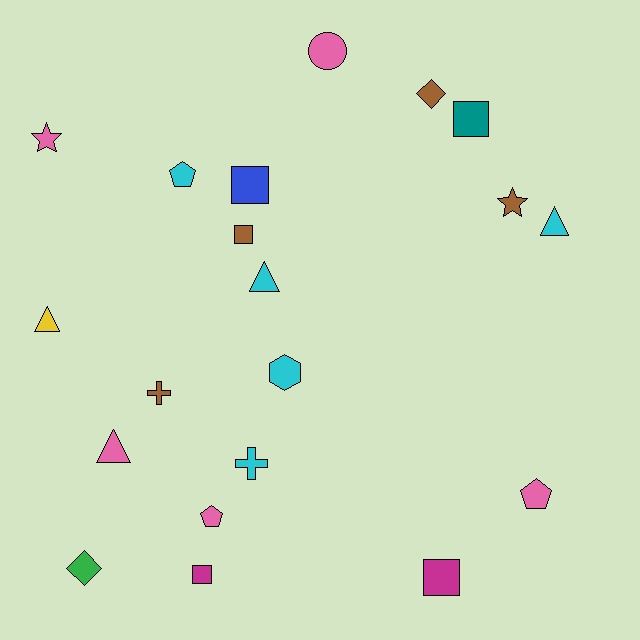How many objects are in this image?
There are 20 objects.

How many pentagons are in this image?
There are 3 pentagons.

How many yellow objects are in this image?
There is 1 yellow object.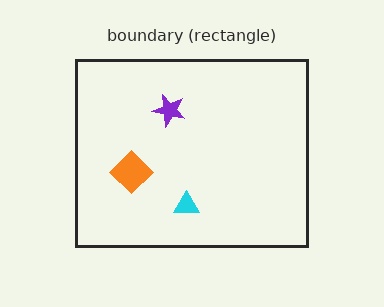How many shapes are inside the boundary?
3 inside, 0 outside.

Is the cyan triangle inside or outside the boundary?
Inside.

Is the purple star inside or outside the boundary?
Inside.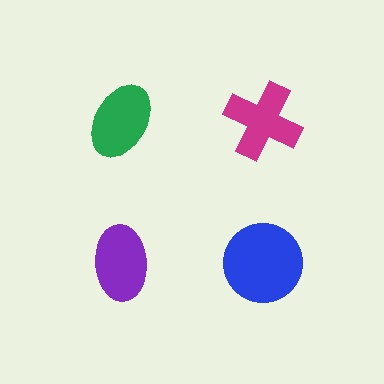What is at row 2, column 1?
A purple ellipse.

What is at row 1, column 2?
A magenta cross.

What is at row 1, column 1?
A green ellipse.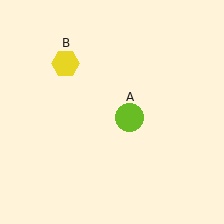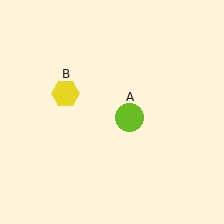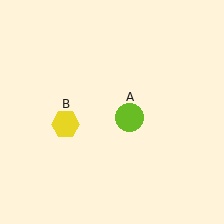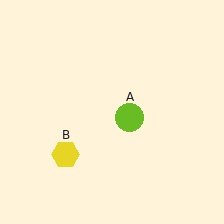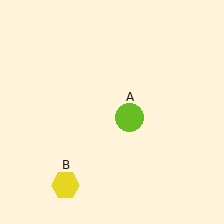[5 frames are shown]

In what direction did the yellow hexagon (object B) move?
The yellow hexagon (object B) moved down.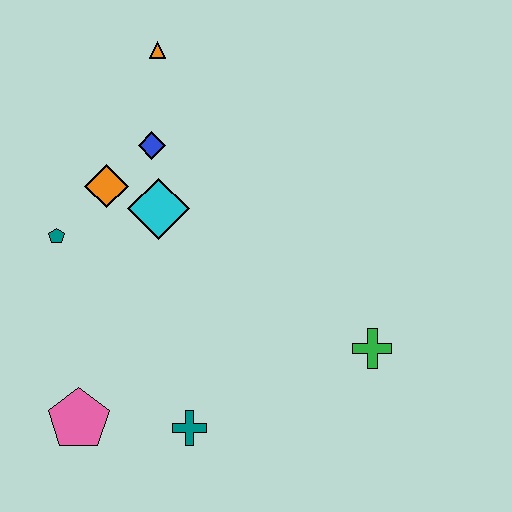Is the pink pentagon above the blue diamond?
No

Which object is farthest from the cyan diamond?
The green cross is farthest from the cyan diamond.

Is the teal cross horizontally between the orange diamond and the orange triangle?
No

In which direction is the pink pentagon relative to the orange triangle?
The pink pentagon is below the orange triangle.